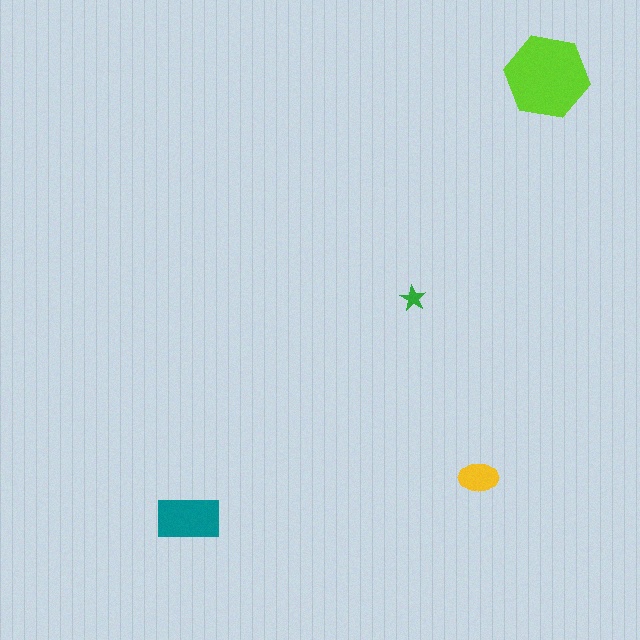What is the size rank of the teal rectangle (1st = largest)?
2nd.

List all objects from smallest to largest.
The green star, the yellow ellipse, the teal rectangle, the lime hexagon.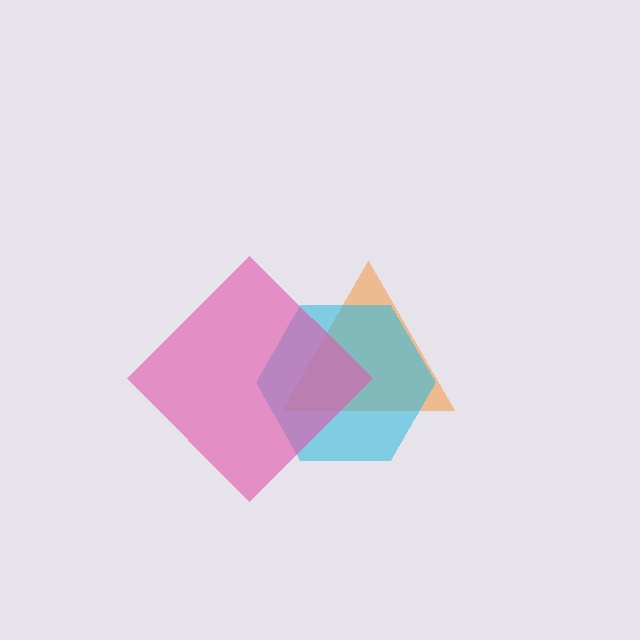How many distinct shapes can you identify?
There are 3 distinct shapes: an orange triangle, a cyan hexagon, a pink diamond.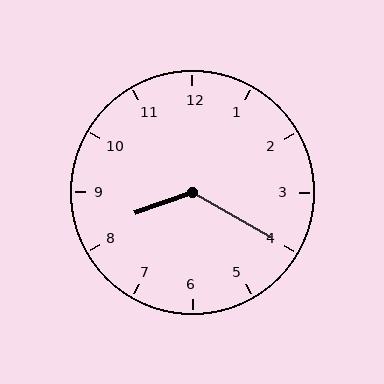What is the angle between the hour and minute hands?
Approximately 130 degrees.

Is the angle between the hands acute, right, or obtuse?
It is obtuse.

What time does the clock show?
8:20.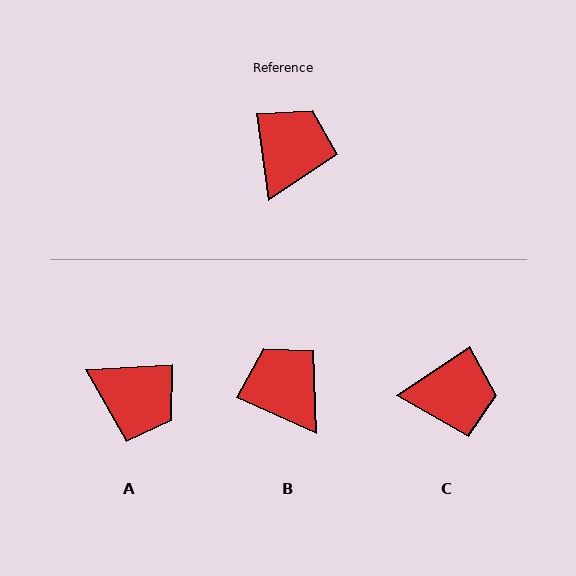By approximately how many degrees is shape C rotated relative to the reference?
Approximately 64 degrees clockwise.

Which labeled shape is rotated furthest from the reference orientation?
A, about 94 degrees away.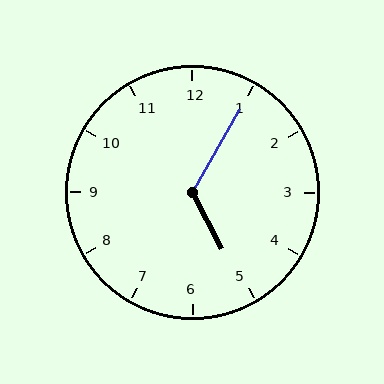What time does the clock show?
5:05.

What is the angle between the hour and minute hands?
Approximately 122 degrees.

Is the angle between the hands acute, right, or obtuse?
It is obtuse.